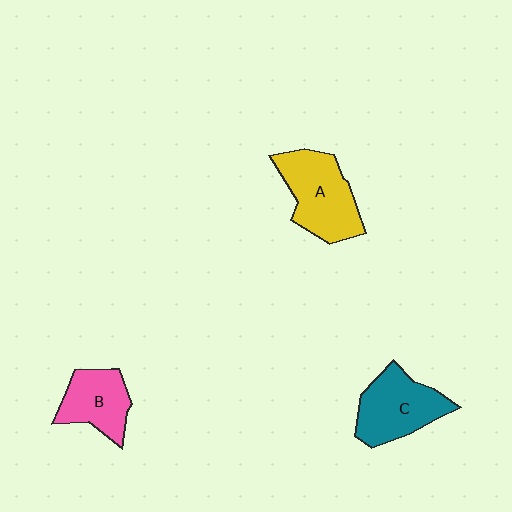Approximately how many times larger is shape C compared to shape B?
Approximately 1.3 times.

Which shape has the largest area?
Shape A (yellow).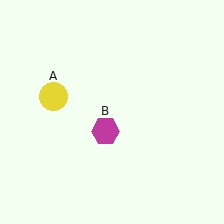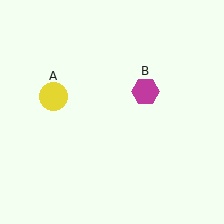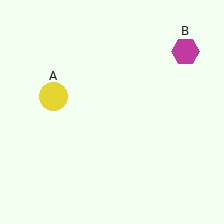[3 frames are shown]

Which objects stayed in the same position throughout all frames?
Yellow circle (object A) remained stationary.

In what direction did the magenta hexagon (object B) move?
The magenta hexagon (object B) moved up and to the right.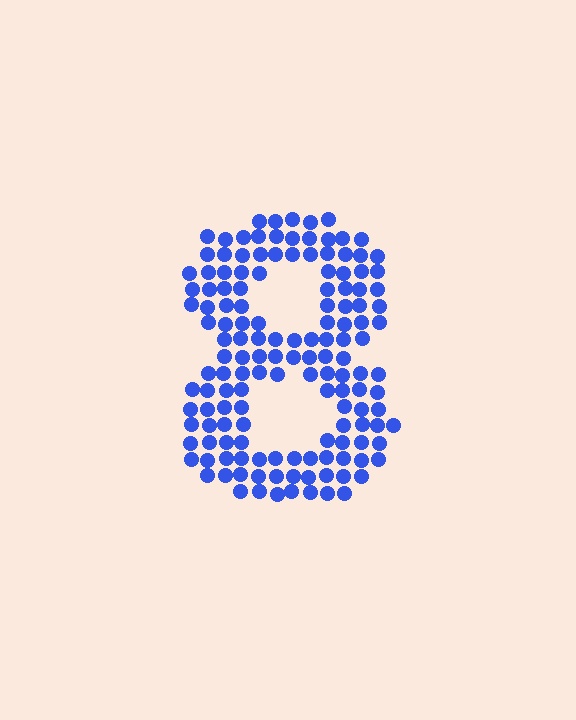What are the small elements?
The small elements are circles.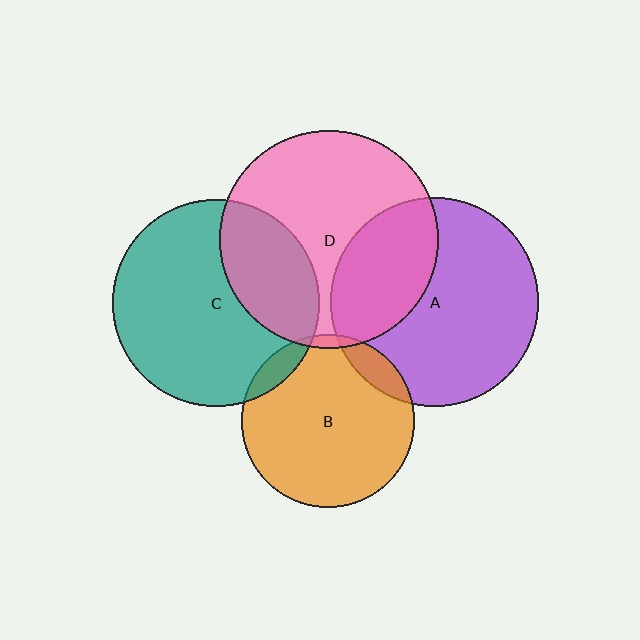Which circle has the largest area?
Circle D (pink).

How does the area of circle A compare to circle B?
Approximately 1.5 times.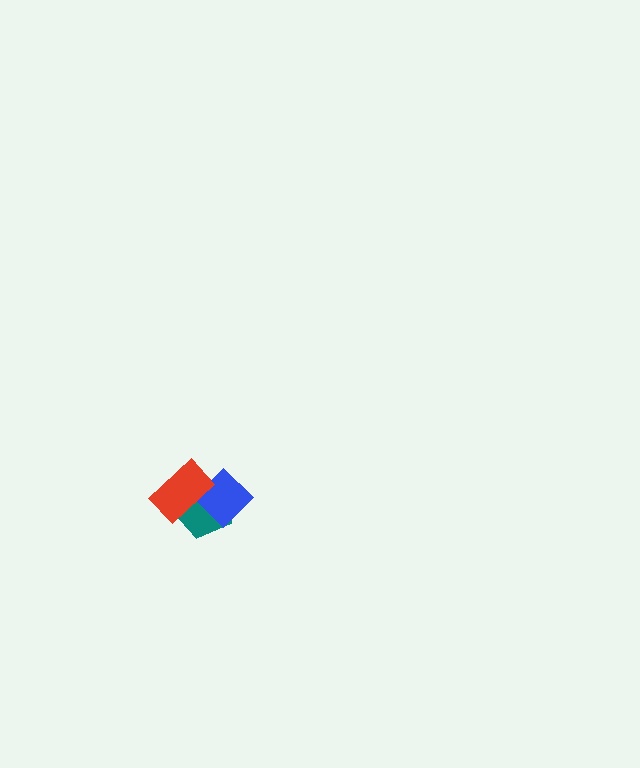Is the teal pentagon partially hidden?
Yes, it is partially covered by another shape.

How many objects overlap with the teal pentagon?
2 objects overlap with the teal pentagon.